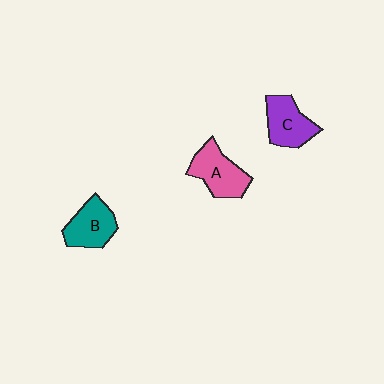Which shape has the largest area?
Shape A (pink).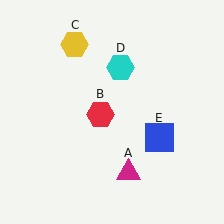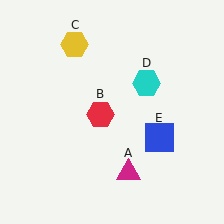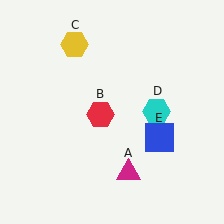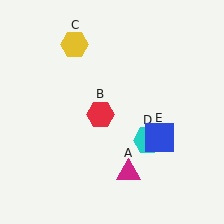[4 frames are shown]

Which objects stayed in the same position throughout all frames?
Magenta triangle (object A) and red hexagon (object B) and yellow hexagon (object C) and blue square (object E) remained stationary.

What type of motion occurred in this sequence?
The cyan hexagon (object D) rotated clockwise around the center of the scene.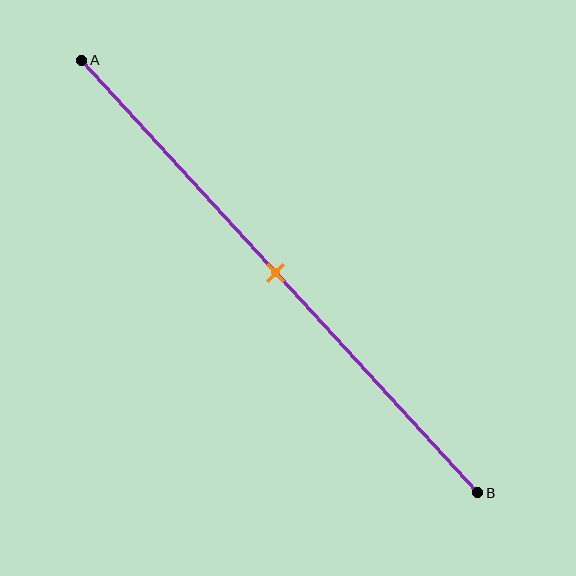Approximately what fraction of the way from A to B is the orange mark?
The orange mark is approximately 50% of the way from A to B.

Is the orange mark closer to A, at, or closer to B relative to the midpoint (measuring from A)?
The orange mark is approximately at the midpoint of segment AB.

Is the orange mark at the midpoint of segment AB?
Yes, the mark is approximately at the midpoint.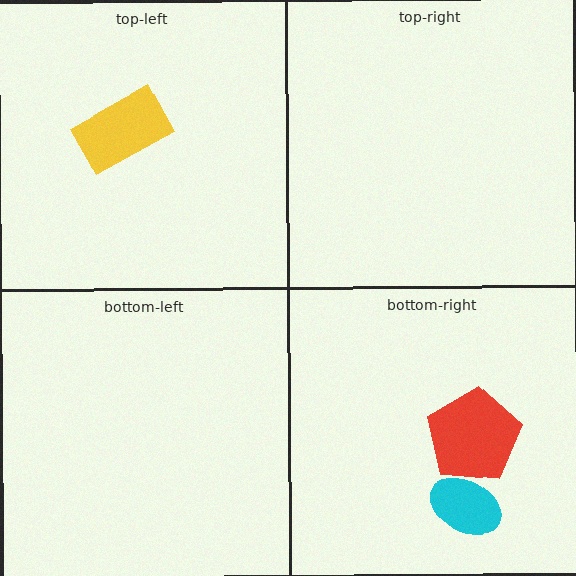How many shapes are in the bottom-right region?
2.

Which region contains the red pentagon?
The bottom-right region.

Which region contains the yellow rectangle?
The top-left region.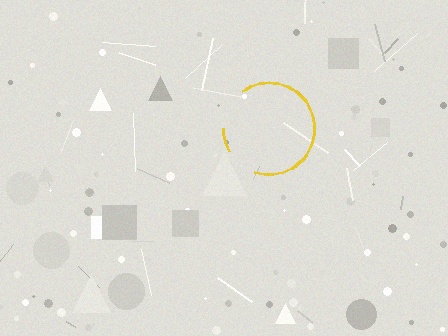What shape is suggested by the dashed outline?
The dashed outline suggests a circle.